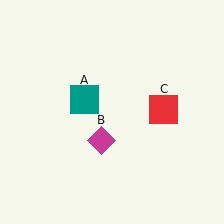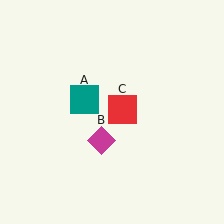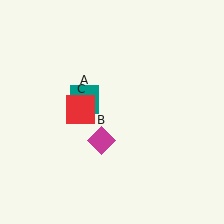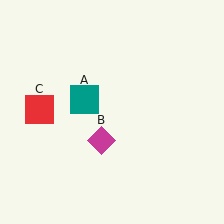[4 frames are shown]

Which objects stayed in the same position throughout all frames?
Teal square (object A) and magenta diamond (object B) remained stationary.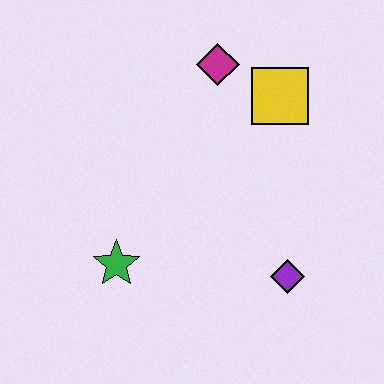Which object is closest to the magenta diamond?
The yellow square is closest to the magenta diamond.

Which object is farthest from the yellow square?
The green star is farthest from the yellow square.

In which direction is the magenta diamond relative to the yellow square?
The magenta diamond is to the left of the yellow square.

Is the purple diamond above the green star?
No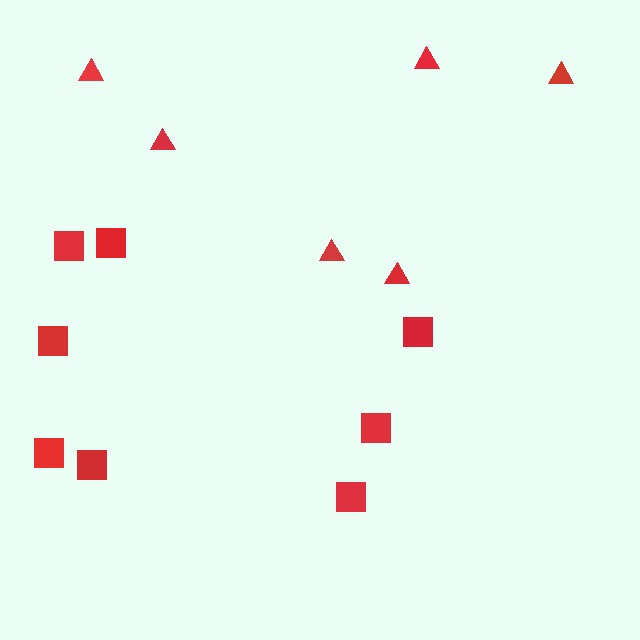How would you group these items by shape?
There are 2 groups: one group of triangles (6) and one group of squares (8).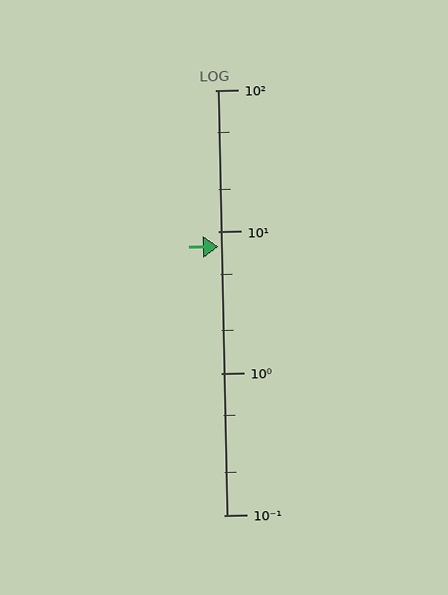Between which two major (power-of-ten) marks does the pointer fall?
The pointer is between 1 and 10.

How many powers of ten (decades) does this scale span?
The scale spans 3 decades, from 0.1 to 100.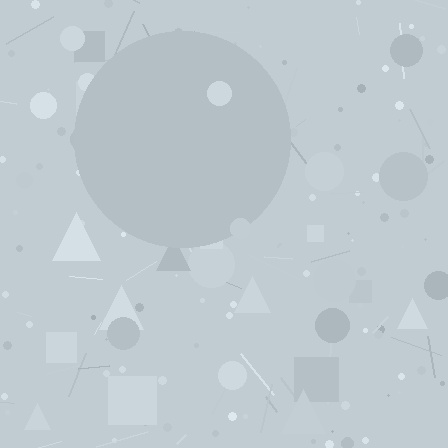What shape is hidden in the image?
A circle is hidden in the image.